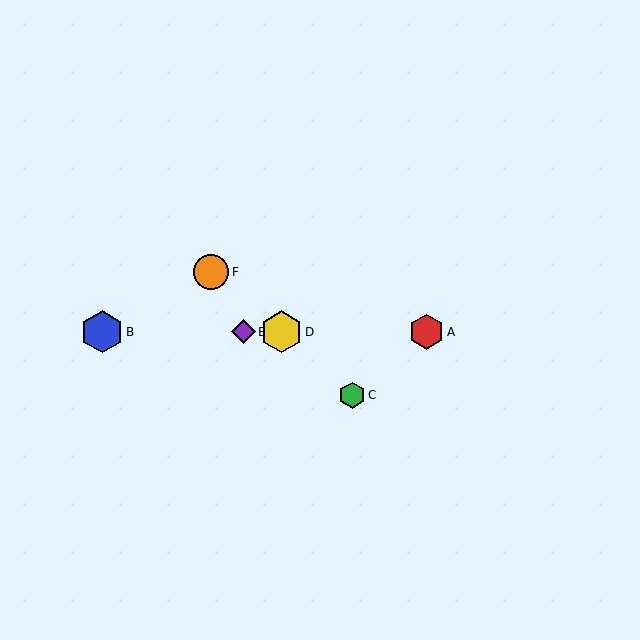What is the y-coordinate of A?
Object A is at y≈332.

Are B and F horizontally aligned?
No, B is at y≈332 and F is at y≈272.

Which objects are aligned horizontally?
Objects A, B, D, E are aligned horizontally.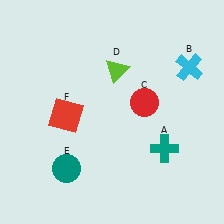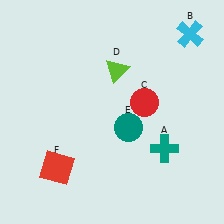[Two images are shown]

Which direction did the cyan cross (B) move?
The cyan cross (B) moved up.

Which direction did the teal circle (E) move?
The teal circle (E) moved right.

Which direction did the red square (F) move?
The red square (F) moved down.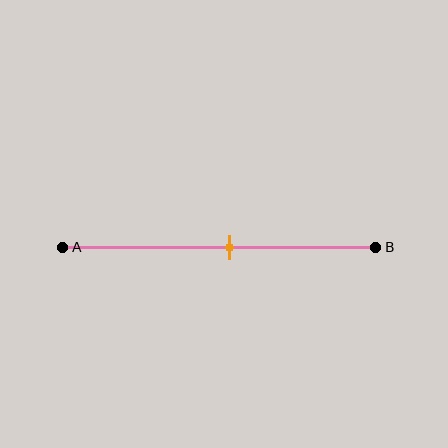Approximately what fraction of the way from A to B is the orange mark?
The orange mark is approximately 55% of the way from A to B.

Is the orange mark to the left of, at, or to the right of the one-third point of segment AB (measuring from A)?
The orange mark is to the right of the one-third point of segment AB.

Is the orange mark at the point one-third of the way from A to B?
No, the mark is at about 55% from A, not at the 33% one-third point.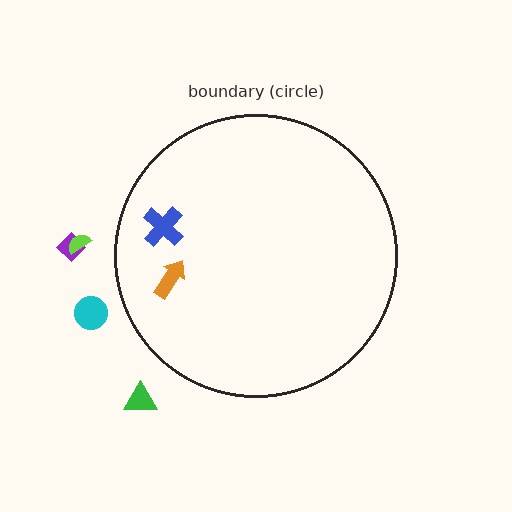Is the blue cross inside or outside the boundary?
Inside.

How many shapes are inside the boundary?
2 inside, 4 outside.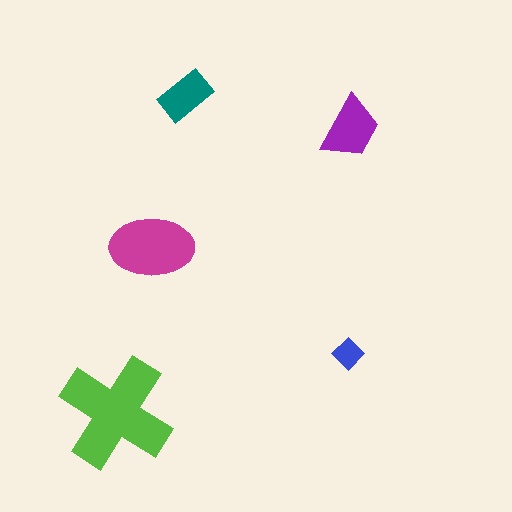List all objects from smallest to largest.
The blue diamond, the teal rectangle, the purple trapezoid, the magenta ellipse, the lime cross.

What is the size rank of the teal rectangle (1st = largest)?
4th.